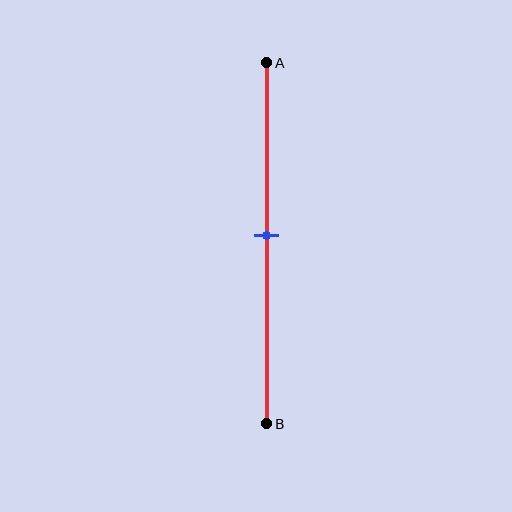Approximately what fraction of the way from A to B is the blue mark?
The blue mark is approximately 50% of the way from A to B.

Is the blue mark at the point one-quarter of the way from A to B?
No, the mark is at about 50% from A, not at the 25% one-quarter point.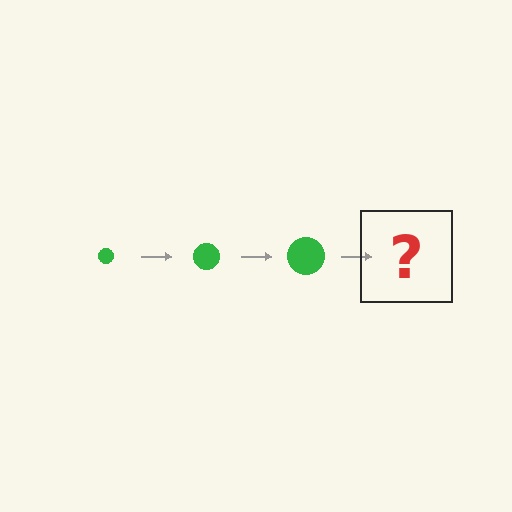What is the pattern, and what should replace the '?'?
The pattern is that the circle gets progressively larger each step. The '?' should be a green circle, larger than the previous one.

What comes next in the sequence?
The next element should be a green circle, larger than the previous one.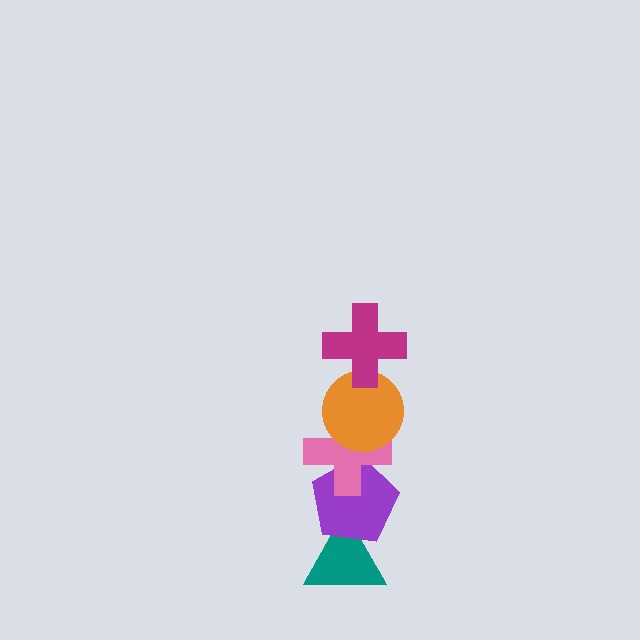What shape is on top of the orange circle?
The magenta cross is on top of the orange circle.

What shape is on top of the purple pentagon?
The pink cross is on top of the purple pentagon.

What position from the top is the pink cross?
The pink cross is 3rd from the top.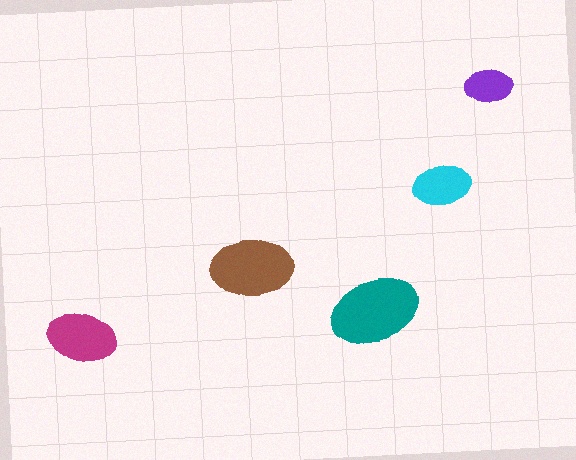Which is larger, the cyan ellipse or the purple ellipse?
The cyan one.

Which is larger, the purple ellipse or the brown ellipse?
The brown one.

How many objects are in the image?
There are 5 objects in the image.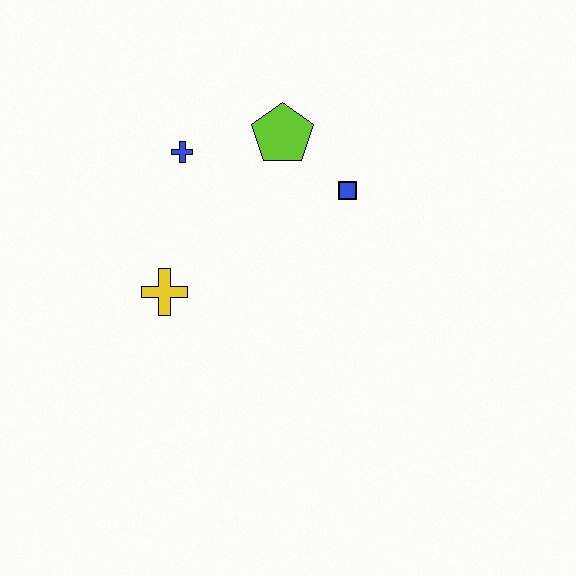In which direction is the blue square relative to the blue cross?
The blue square is to the right of the blue cross.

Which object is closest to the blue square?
The lime pentagon is closest to the blue square.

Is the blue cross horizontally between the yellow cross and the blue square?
Yes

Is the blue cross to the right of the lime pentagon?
No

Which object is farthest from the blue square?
The yellow cross is farthest from the blue square.